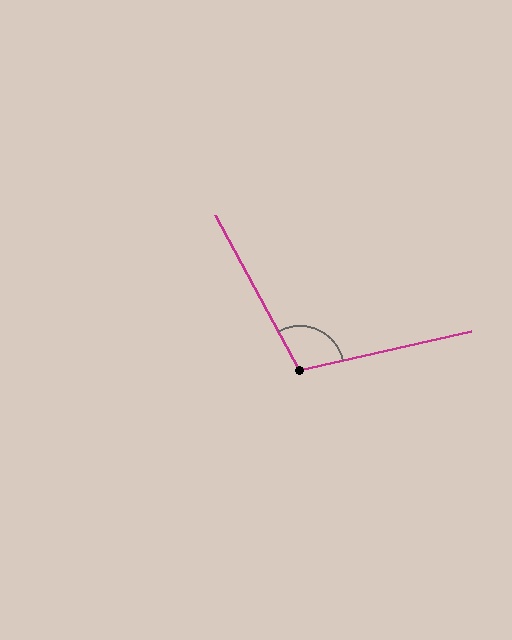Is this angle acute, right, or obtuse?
It is obtuse.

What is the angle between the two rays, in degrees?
Approximately 106 degrees.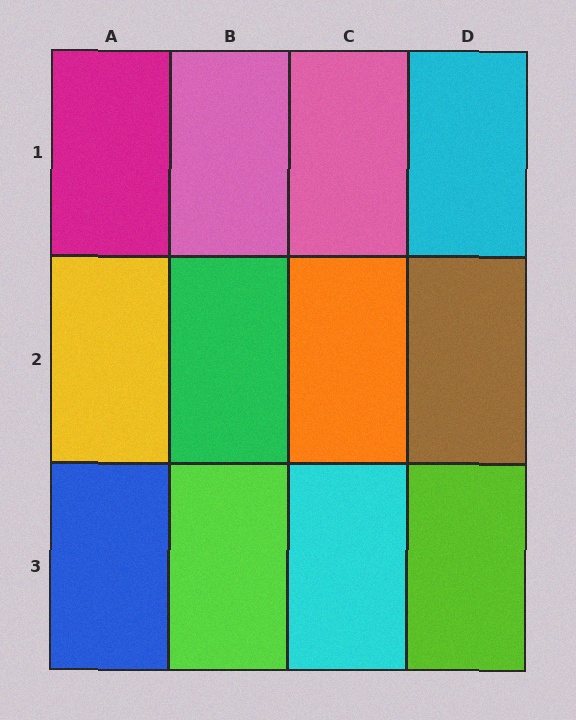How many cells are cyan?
2 cells are cyan.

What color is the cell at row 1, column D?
Cyan.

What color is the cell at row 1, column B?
Pink.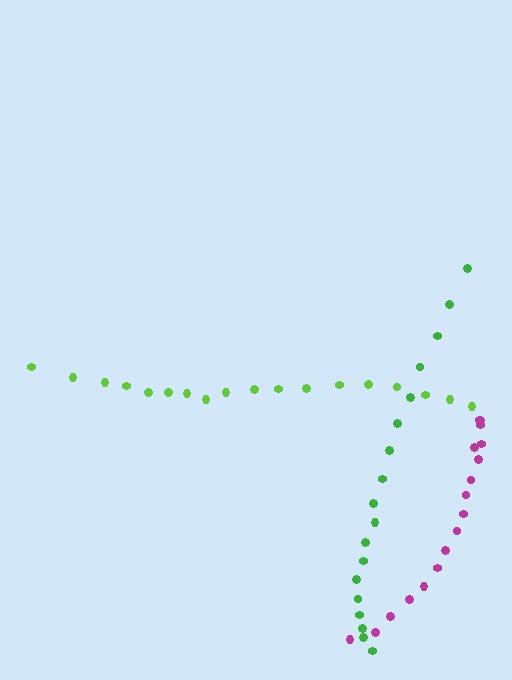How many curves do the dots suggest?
There are 3 distinct paths.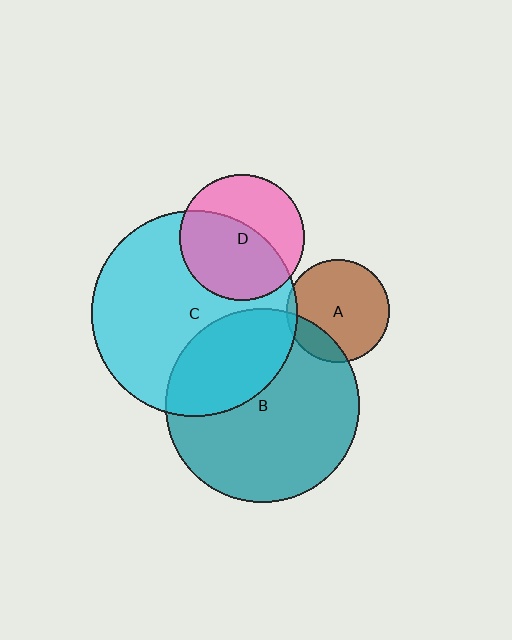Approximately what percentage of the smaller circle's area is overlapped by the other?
Approximately 5%.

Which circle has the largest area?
Circle C (cyan).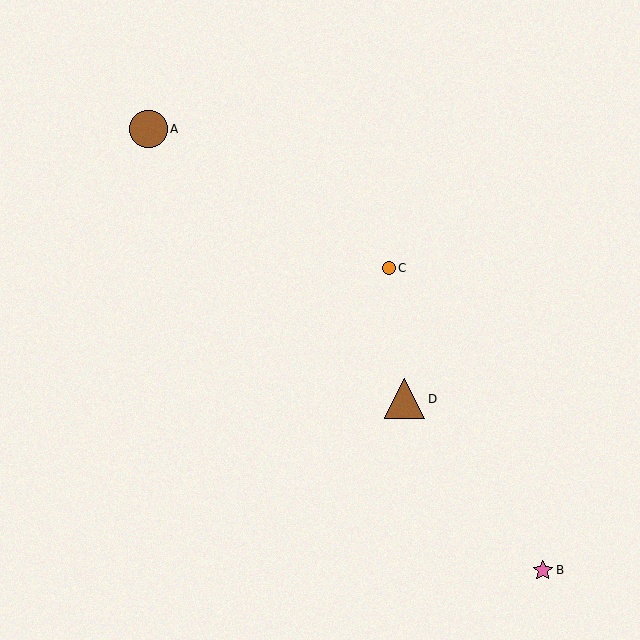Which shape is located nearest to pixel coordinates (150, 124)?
The brown circle (labeled A) at (148, 129) is nearest to that location.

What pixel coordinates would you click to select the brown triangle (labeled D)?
Click at (405, 399) to select the brown triangle D.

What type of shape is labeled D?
Shape D is a brown triangle.